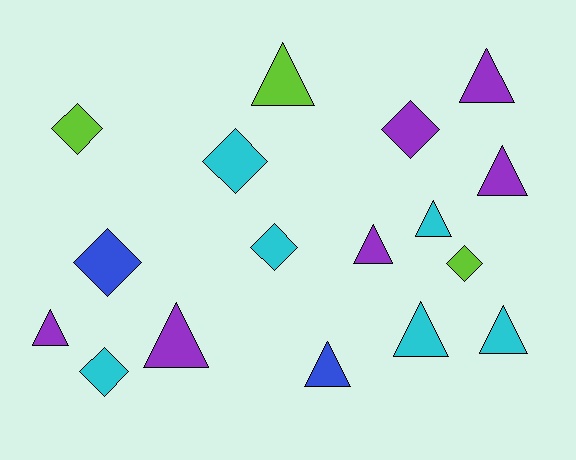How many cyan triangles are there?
There are 3 cyan triangles.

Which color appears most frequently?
Cyan, with 6 objects.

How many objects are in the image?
There are 17 objects.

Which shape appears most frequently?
Triangle, with 10 objects.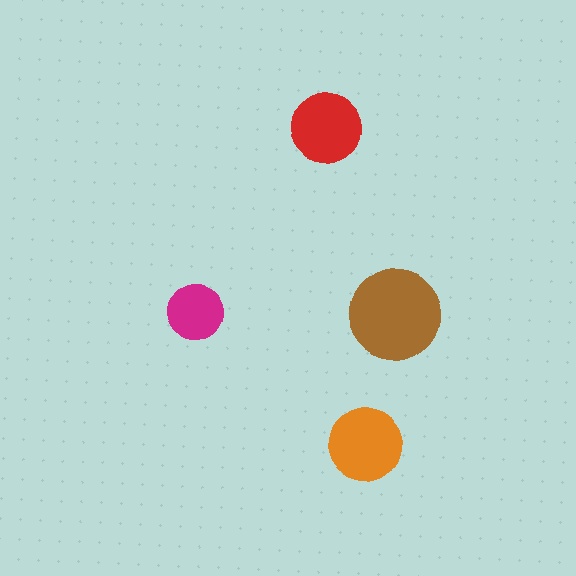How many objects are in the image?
There are 4 objects in the image.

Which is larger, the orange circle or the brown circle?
The brown one.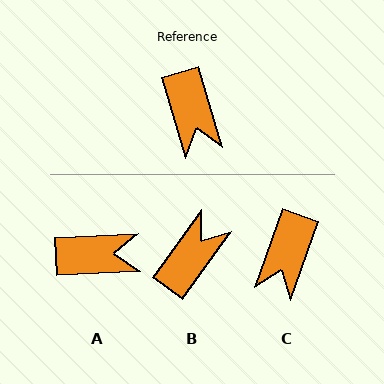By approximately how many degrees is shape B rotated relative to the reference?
Approximately 128 degrees counter-clockwise.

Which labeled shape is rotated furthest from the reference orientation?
B, about 128 degrees away.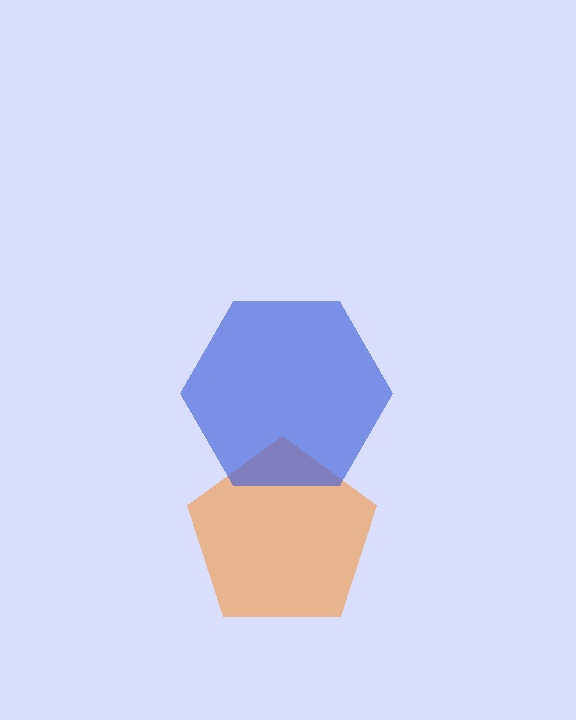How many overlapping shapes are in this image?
There are 2 overlapping shapes in the image.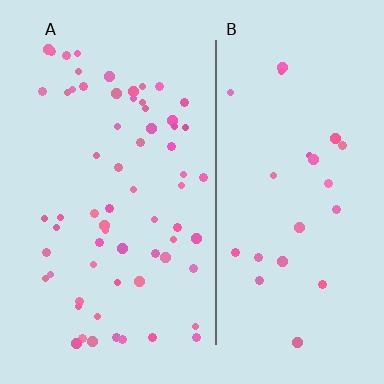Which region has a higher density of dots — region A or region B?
A (the left).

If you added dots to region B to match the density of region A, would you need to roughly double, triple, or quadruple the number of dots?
Approximately triple.